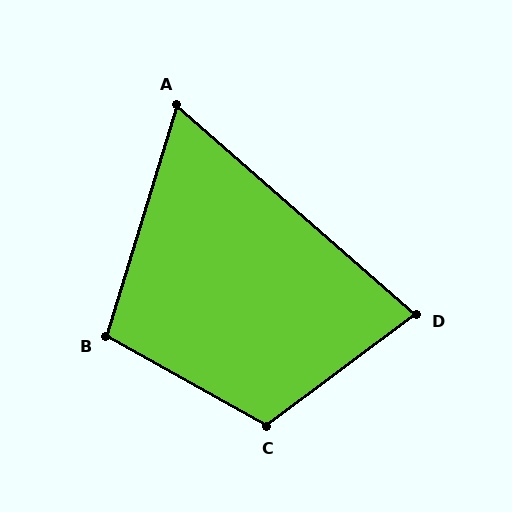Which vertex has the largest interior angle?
C, at approximately 114 degrees.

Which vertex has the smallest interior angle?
A, at approximately 66 degrees.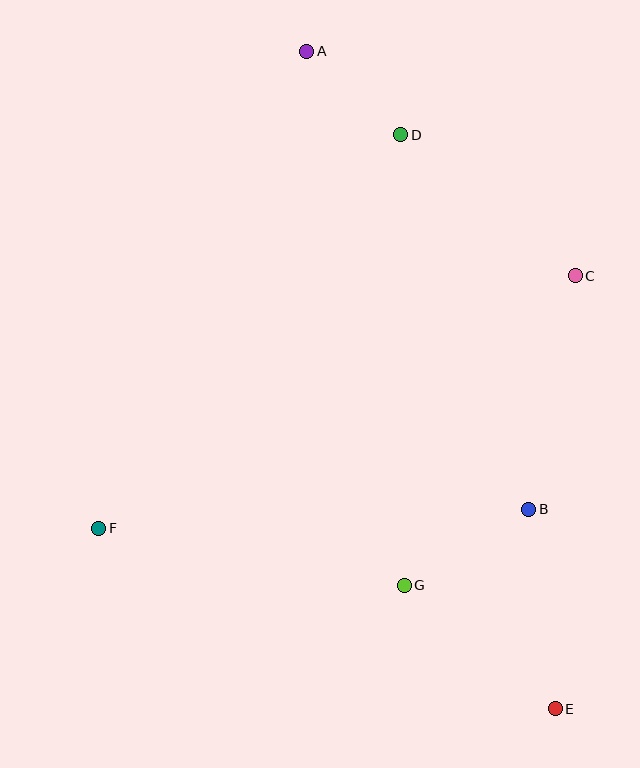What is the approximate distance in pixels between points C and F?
The distance between C and F is approximately 539 pixels.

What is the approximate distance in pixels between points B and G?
The distance between B and G is approximately 146 pixels.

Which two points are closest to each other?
Points A and D are closest to each other.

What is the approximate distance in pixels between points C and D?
The distance between C and D is approximately 224 pixels.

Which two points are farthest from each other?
Points A and E are farthest from each other.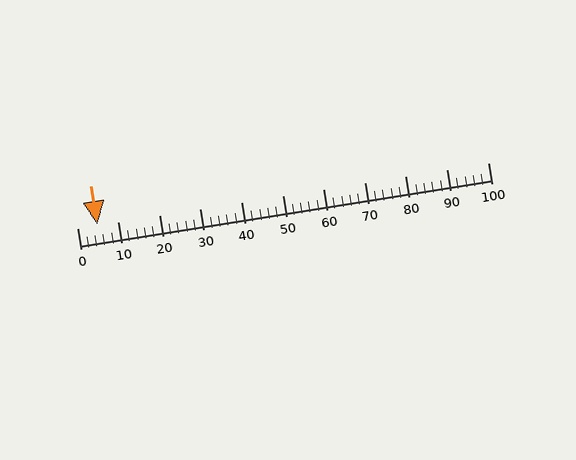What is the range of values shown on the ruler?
The ruler shows values from 0 to 100.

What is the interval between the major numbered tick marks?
The major tick marks are spaced 10 units apart.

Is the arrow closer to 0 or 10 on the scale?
The arrow is closer to 0.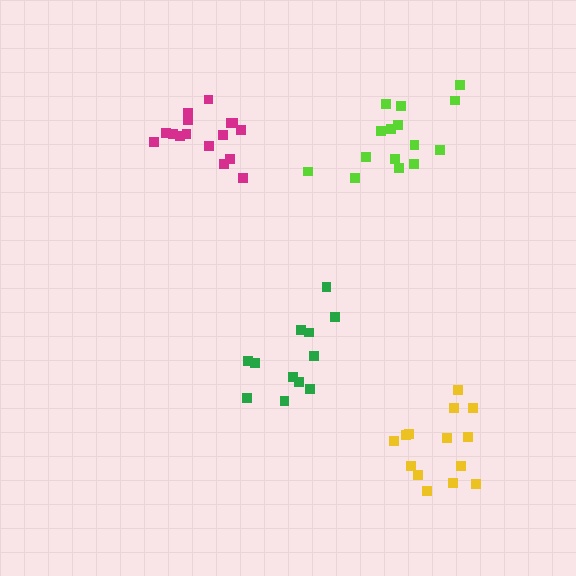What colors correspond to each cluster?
The clusters are colored: magenta, lime, green, yellow.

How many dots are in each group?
Group 1: 16 dots, Group 2: 15 dots, Group 3: 12 dots, Group 4: 14 dots (57 total).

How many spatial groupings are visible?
There are 4 spatial groupings.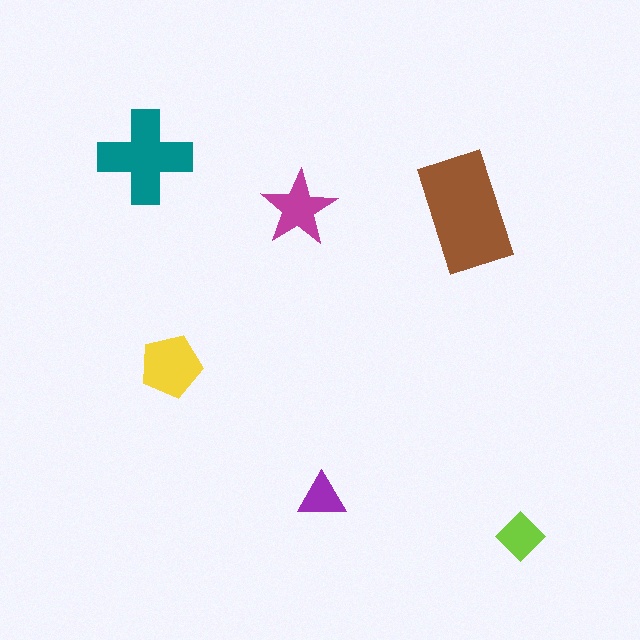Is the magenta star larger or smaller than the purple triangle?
Larger.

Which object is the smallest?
The purple triangle.